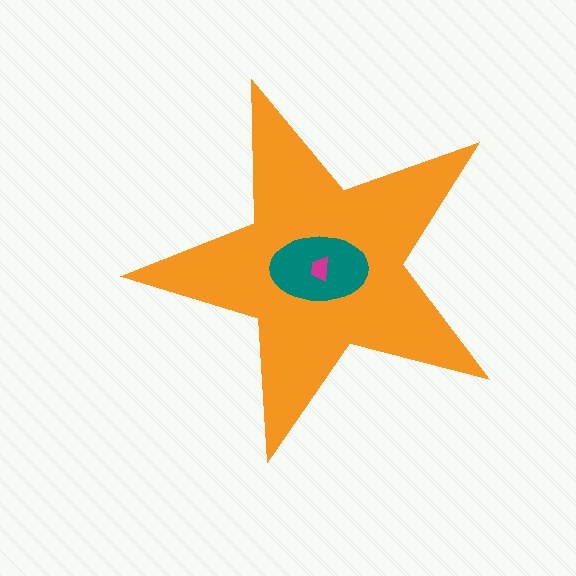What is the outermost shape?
The orange star.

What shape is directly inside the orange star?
The teal ellipse.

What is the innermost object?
The magenta trapezoid.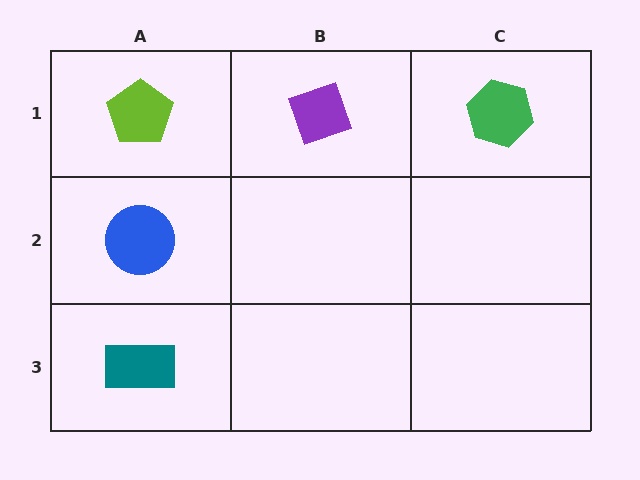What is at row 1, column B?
A purple diamond.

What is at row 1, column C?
A green hexagon.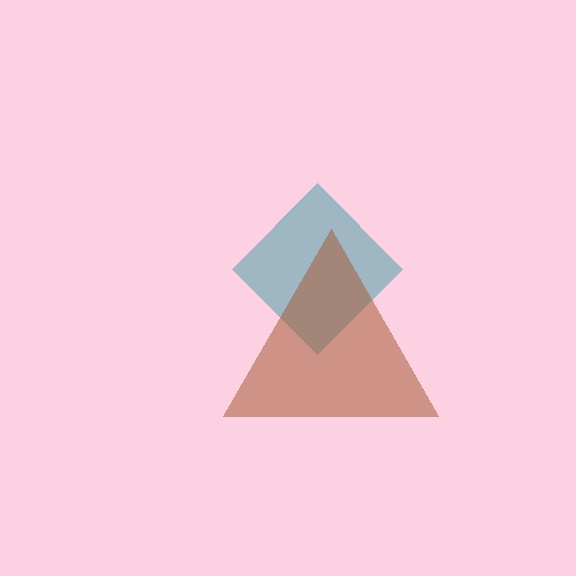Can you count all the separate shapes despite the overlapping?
Yes, there are 2 separate shapes.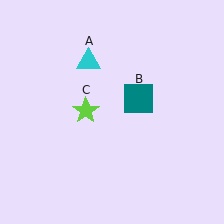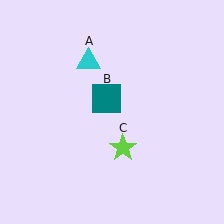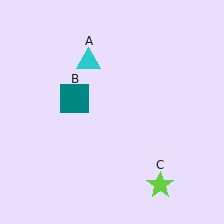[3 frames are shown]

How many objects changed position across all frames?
2 objects changed position: teal square (object B), lime star (object C).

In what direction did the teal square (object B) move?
The teal square (object B) moved left.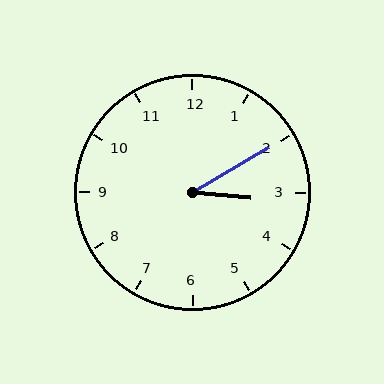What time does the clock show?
3:10.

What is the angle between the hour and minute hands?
Approximately 35 degrees.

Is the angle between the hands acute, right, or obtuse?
It is acute.